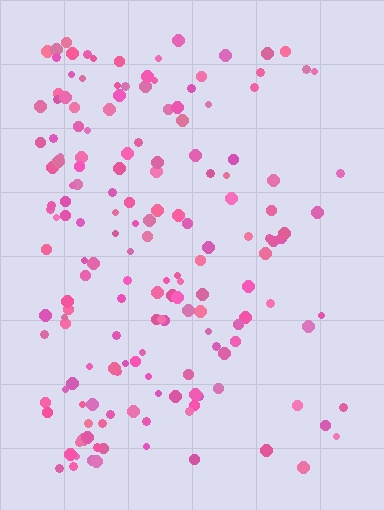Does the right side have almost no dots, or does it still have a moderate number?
Still a moderate number, just noticeably fewer than the left.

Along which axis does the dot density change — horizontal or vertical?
Horizontal.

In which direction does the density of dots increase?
From right to left, with the left side densest.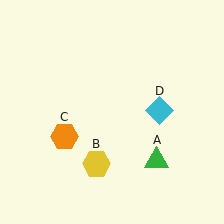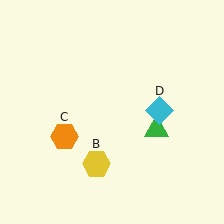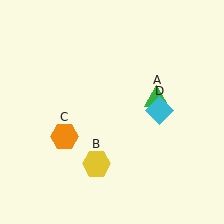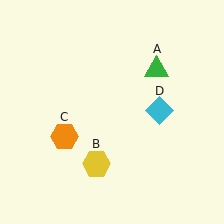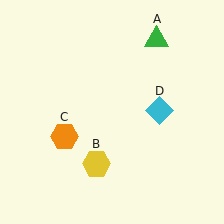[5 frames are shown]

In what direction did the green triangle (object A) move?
The green triangle (object A) moved up.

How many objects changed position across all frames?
1 object changed position: green triangle (object A).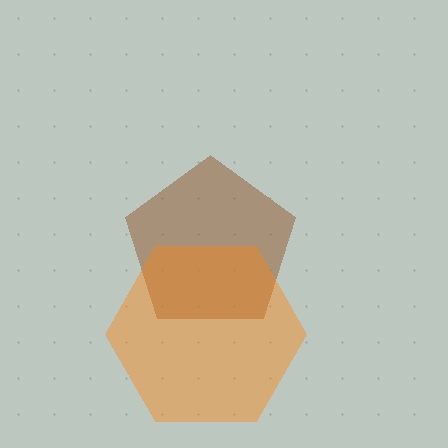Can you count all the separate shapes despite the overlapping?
Yes, there are 2 separate shapes.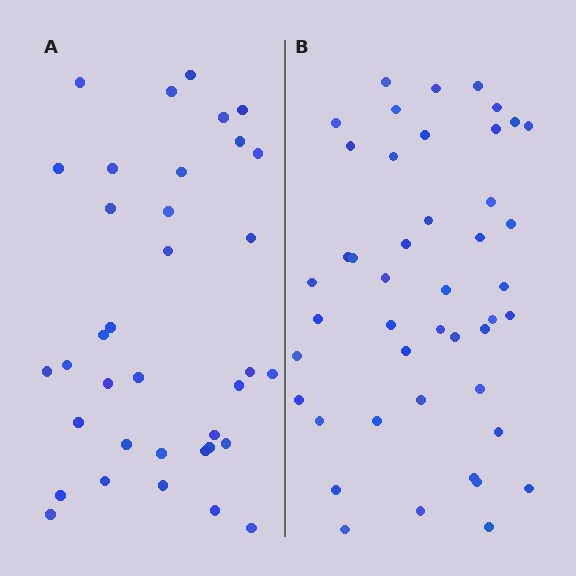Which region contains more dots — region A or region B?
Region B (the right region) has more dots.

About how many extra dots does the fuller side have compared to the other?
Region B has roughly 8 or so more dots than region A.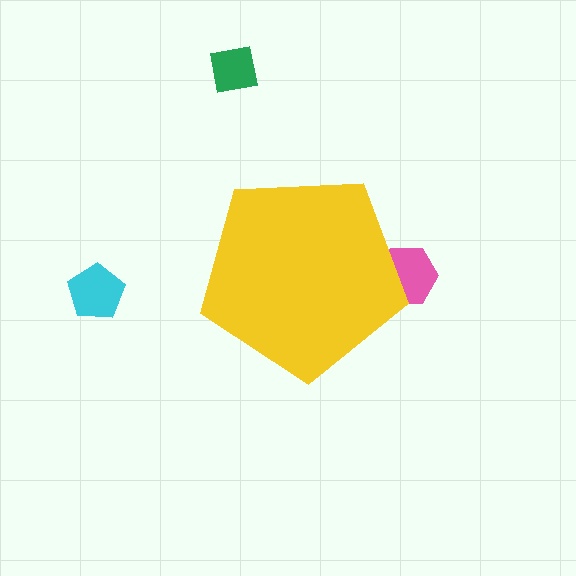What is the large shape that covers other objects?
A yellow pentagon.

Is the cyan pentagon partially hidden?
No, the cyan pentagon is fully visible.